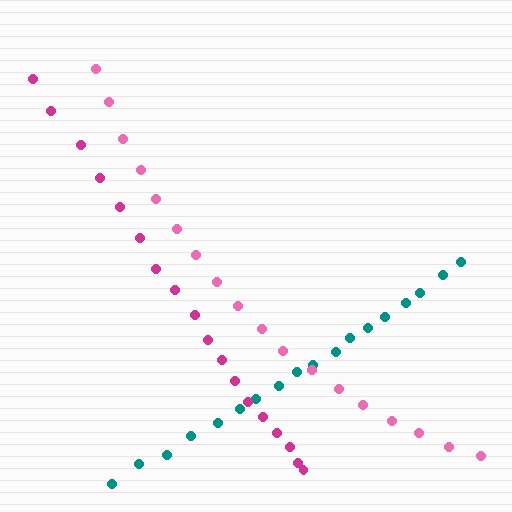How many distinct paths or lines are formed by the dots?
There are 3 distinct paths.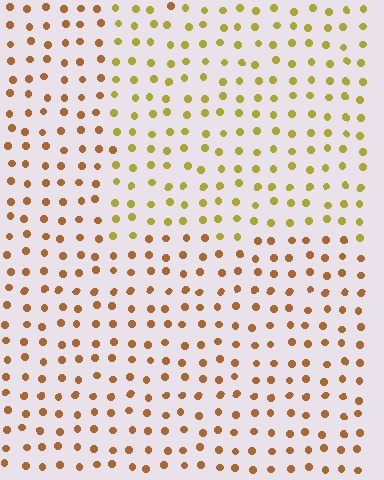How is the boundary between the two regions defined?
The boundary is defined purely by a slight shift in hue (about 31 degrees). Spacing, size, and orientation are identical on both sides.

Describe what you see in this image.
The image is filled with small brown elements in a uniform arrangement. A rectangle-shaped region is visible where the elements are tinted to a slightly different hue, forming a subtle color boundary.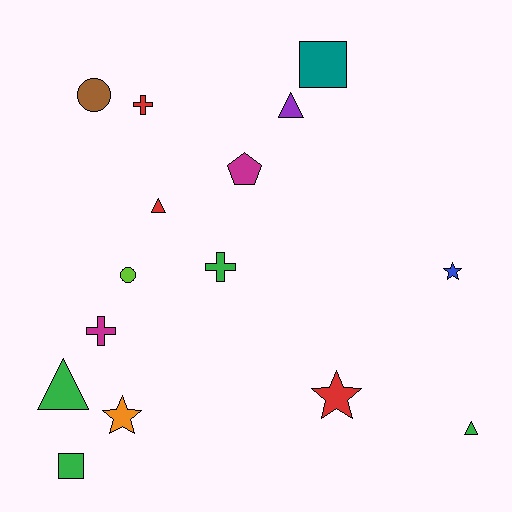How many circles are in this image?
There are 2 circles.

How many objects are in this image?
There are 15 objects.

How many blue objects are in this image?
There is 1 blue object.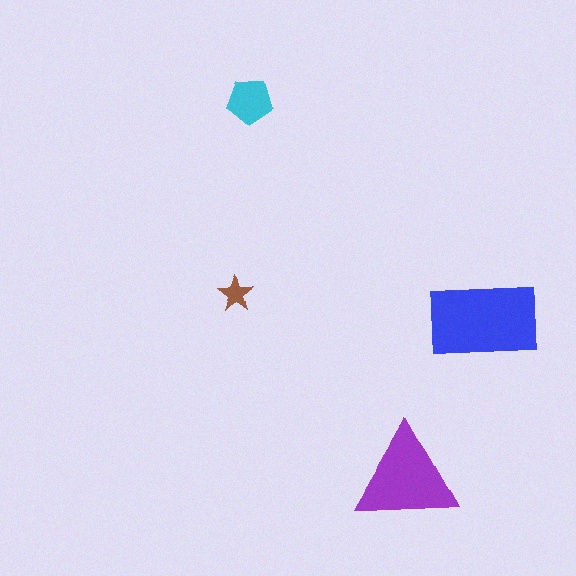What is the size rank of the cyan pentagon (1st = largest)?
3rd.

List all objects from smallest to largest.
The brown star, the cyan pentagon, the purple triangle, the blue rectangle.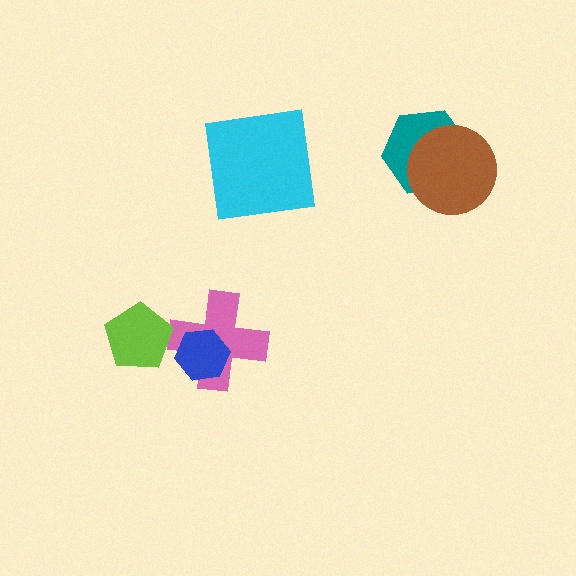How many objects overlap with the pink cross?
1 object overlaps with the pink cross.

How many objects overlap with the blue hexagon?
1 object overlaps with the blue hexagon.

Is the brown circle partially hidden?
No, no other shape covers it.